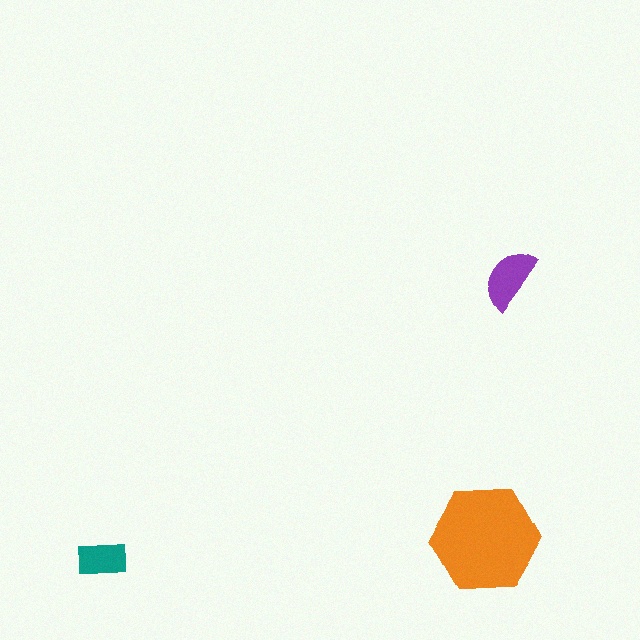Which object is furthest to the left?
The teal rectangle is leftmost.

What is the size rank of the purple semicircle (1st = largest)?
2nd.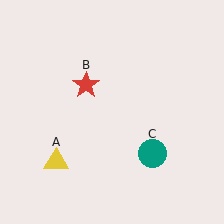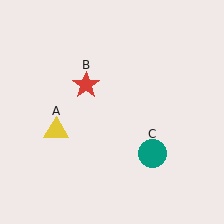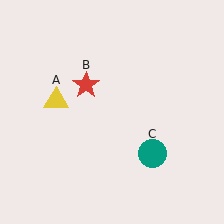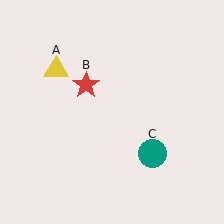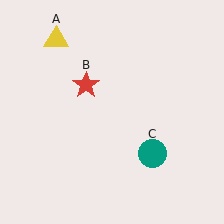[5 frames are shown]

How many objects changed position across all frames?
1 object changed position: yellow triangle (object A).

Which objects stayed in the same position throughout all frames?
Red star (object B) and teal circle (object C) remained stationary.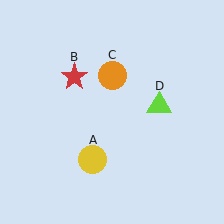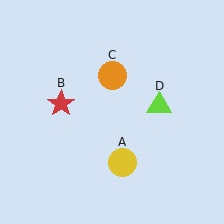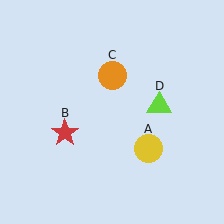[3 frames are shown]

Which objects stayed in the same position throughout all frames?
Orange circle (object C) and lime triangle (object D) remained stationary.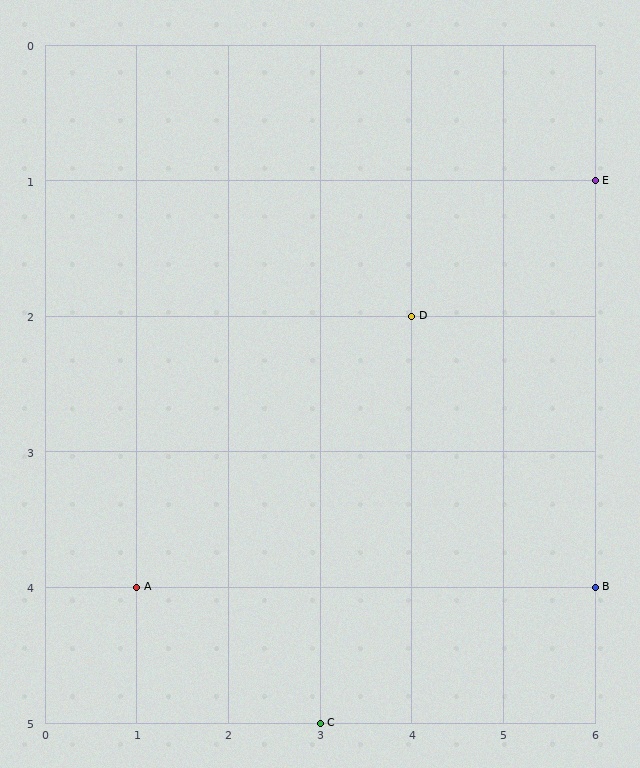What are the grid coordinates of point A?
Point A is at grid coordinates (1, 4).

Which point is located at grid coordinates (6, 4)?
Point B is at (6, 4).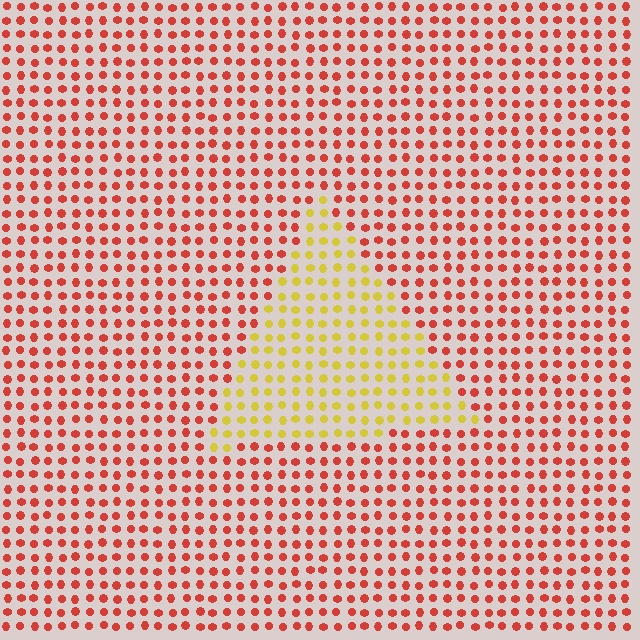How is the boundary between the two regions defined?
The boundary is defined purely by a slight shift in hue (about 54 degrees). Spacing, size, and orientation are identical on both sides.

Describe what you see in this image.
The image is filled with small red elements in a uniform arrangement. A triangle-shaped region is visible where the elements are tinted to a slightly different hue, forming a subtle color boundary.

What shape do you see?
I see a triangle.